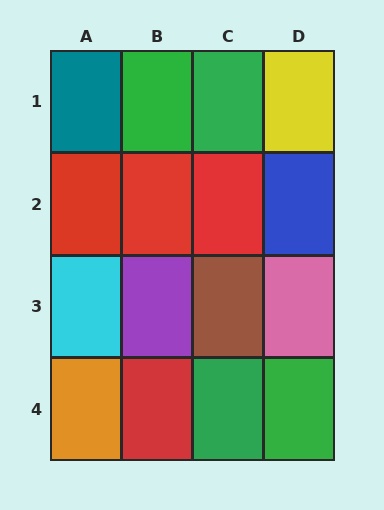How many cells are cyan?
1 cell is cyan.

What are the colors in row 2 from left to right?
Red, red, red, blue.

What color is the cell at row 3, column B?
Purple.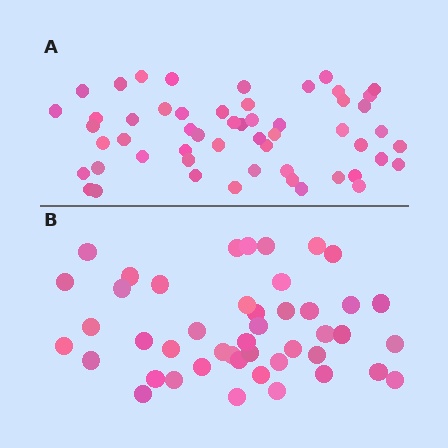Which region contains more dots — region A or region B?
Region A (the top region) has more dots.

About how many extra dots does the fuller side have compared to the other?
Region A has roughly 8 or so more dots than region B.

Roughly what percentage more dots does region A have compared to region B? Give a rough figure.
About 20% more.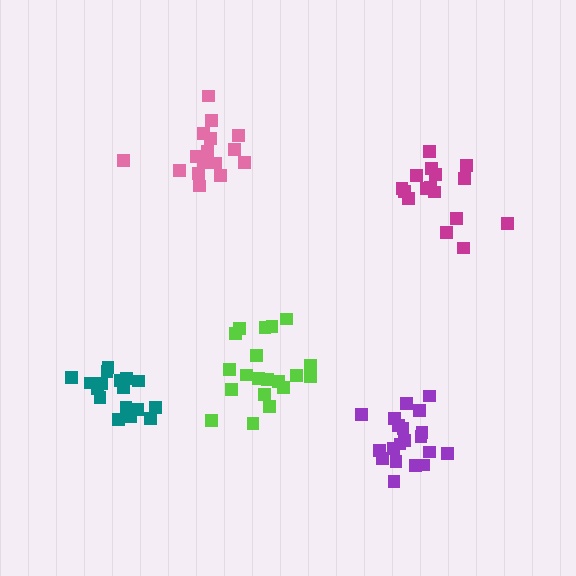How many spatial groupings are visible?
There are 5 spatial groupings.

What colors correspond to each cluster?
The clusters are colored: pink, purple, teal, lime, magenta.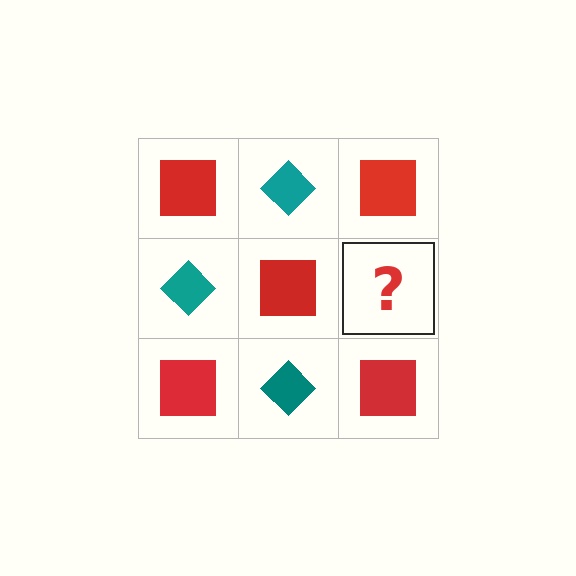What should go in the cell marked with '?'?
The missing cell should contain a teal diamond.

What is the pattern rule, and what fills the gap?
The rule is that it alternates red square and teal diamond in a checkerboard pattern. The gap should be filled with a teal diamond.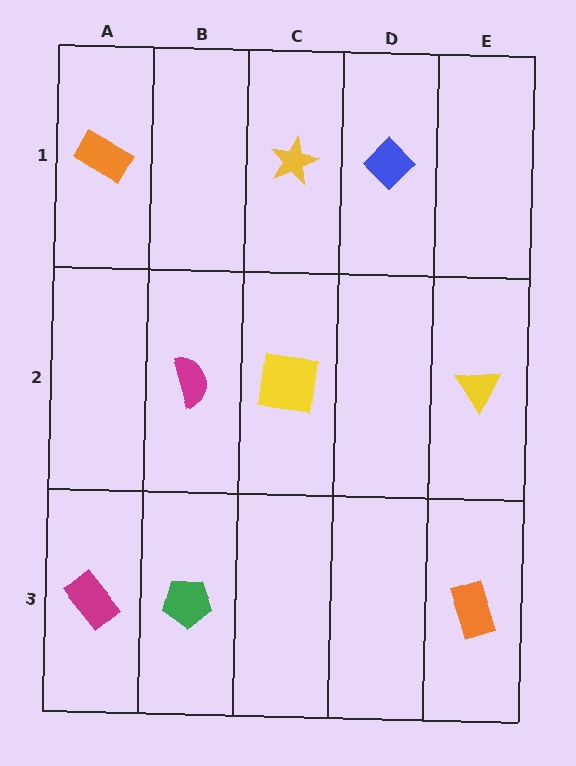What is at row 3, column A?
A magenta rectangle.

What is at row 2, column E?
A yellow triangle.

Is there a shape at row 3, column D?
No, that cell is empty.